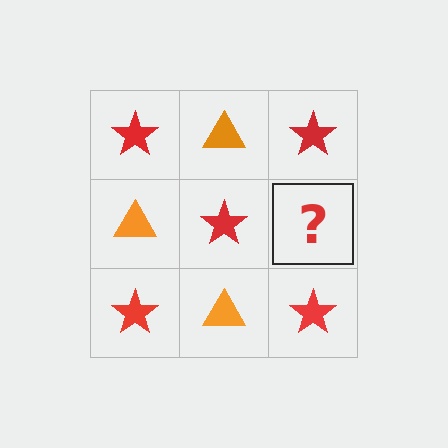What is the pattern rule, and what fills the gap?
The rule is that it alternates red star and orange triangle in a checkerboard pattern. The gap should be filled with an orange triangle.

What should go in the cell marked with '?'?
The missing cell should contain an orange triangle.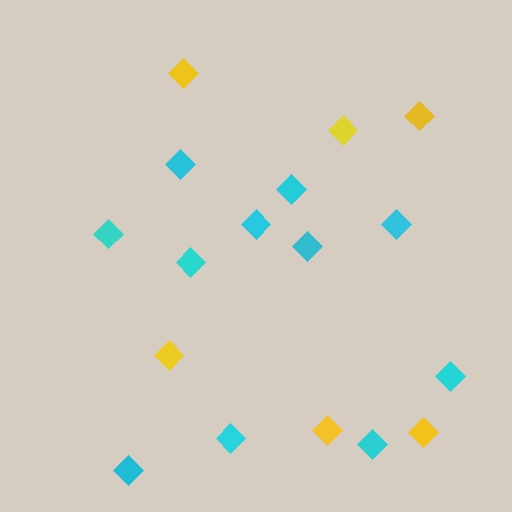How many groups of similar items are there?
There are 2 groups: one group of cyan diamonds (11) and one group of yellow diamonds (6).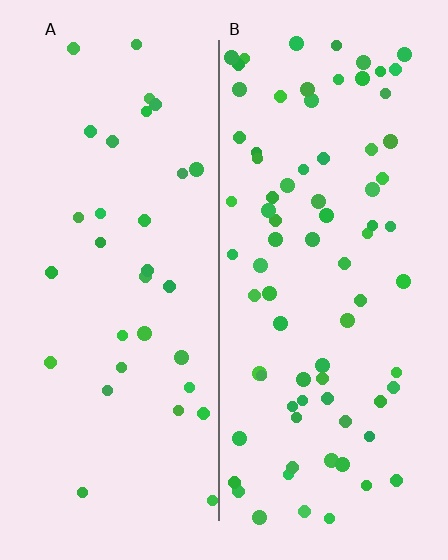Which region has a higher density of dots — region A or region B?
B (the right).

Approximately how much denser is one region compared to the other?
Approximately 2.4× — region B over region A.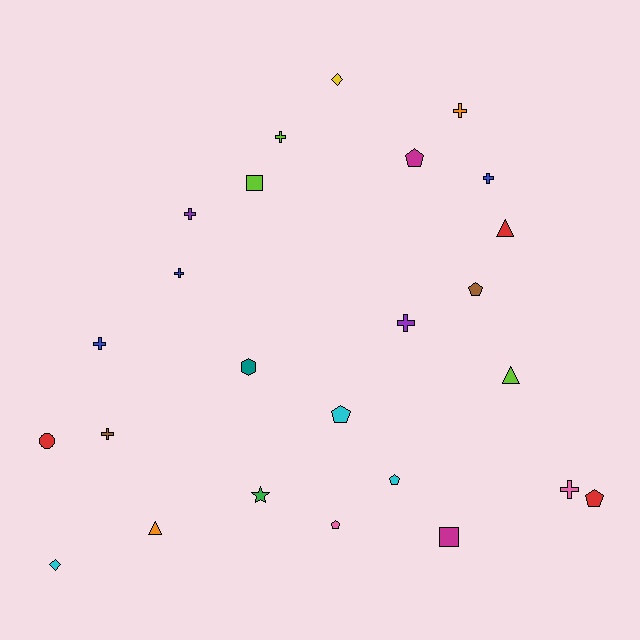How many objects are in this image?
There are 25 objects.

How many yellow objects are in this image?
There is 1 yellow object.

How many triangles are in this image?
There are 3 triangles.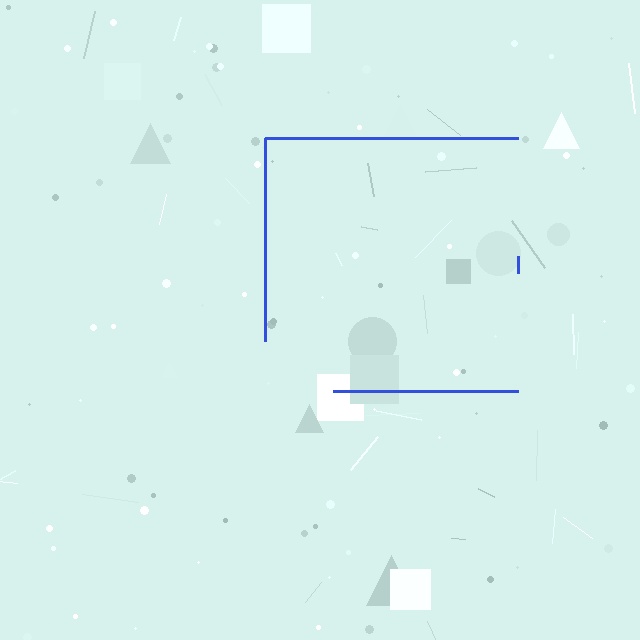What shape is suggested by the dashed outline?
The dashed outline suggests a square.